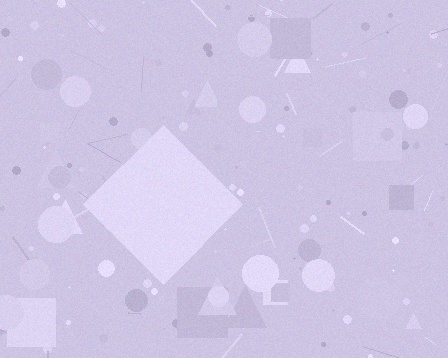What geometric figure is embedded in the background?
A diamond is embedded in the background.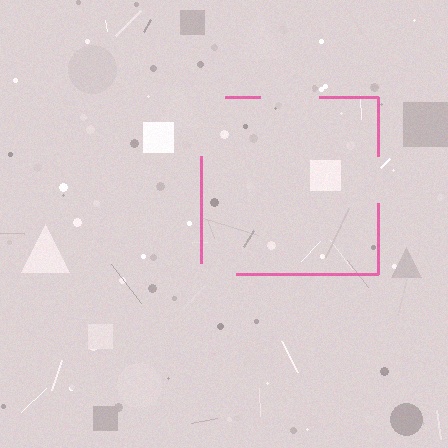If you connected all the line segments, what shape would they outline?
They would outline a square.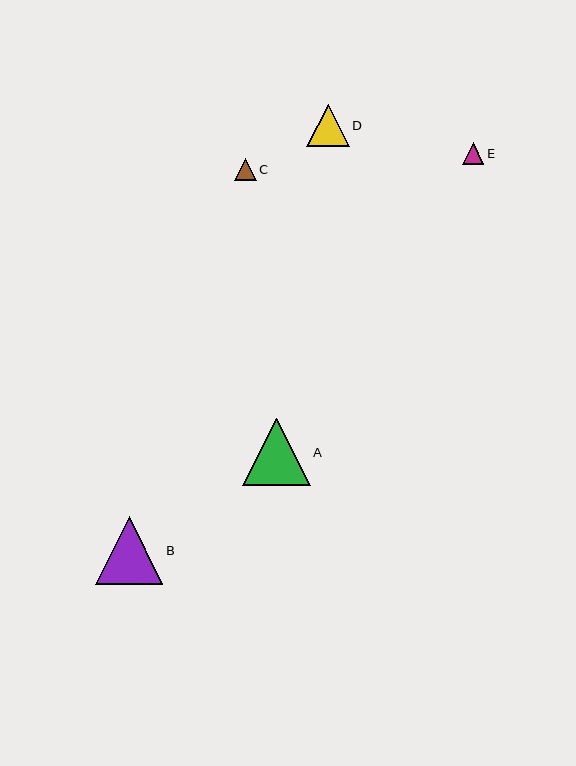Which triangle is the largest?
Triangle A is the largest with a size of approximately 67 pixels.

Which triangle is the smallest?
Triangle E is the smallest with a size of approximately 21 pixels.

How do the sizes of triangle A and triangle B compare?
Triangle A and triangle B are approximately the same size.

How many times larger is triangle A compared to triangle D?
Triangle A is approximately 1.6 times the size of triangle D.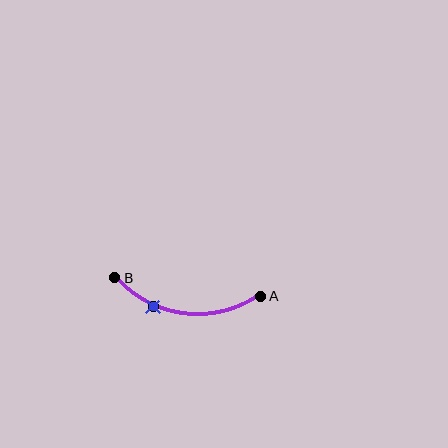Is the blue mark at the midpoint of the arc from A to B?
No. The blue mark lies on the arc but is closer to endpoint B. The arc midpoint would be at the point on the curve equidistant along the arc from both A and B.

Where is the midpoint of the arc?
The arc midpoint is the point on the curve farthest from the straight line joining A and B. It sits below that line.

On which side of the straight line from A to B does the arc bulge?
The arc bulges below the straight line connecting A and B.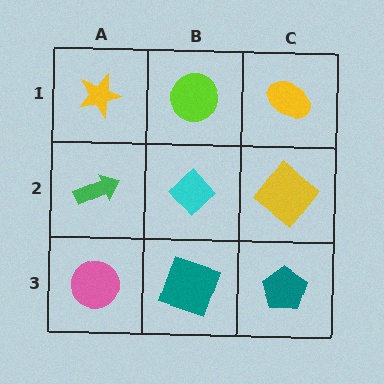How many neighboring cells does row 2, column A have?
3.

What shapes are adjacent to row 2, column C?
A yellow ellipse (row 1, column C), a teal pentagon (row 3, column C), a cyan diamond (row 2, column B).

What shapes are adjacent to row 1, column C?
A yellow diamond (row 2, column C), a lime circle (row 1, column B).